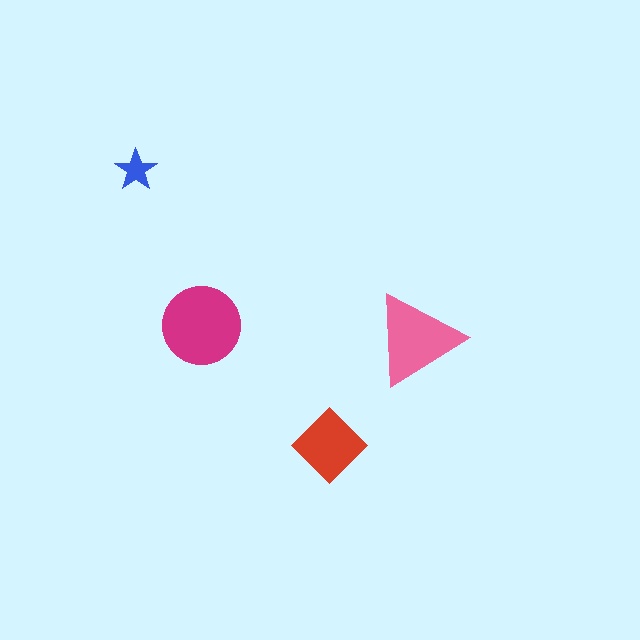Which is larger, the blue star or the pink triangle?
The pink triangle.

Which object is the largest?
The magenta circle.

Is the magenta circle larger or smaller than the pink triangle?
Larger.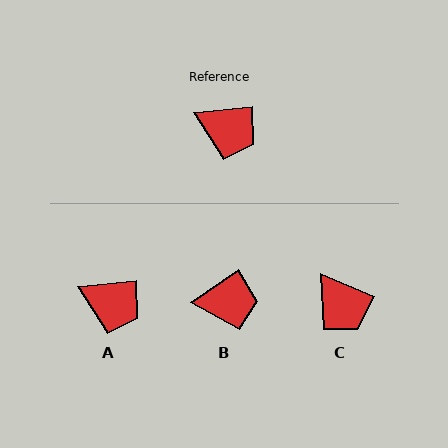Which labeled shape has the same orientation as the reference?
A.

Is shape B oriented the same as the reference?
No, it is off by about 29 degrees.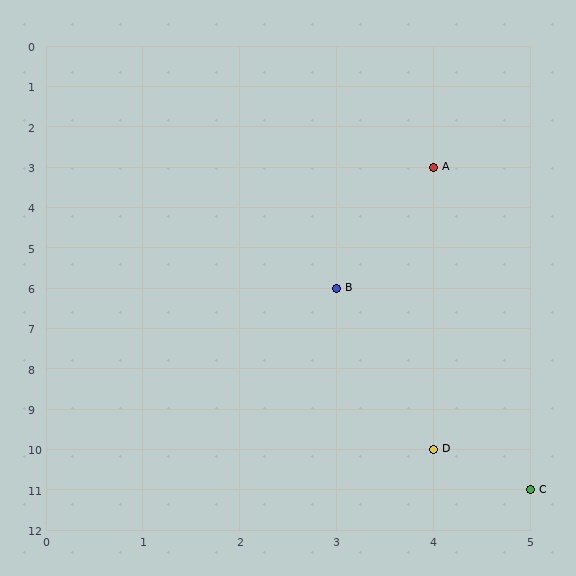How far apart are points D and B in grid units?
Points D and B are 1 column and 4 rows apart (about 4.1 grid units diagonally).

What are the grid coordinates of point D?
Point D is at grid coordinates (4, 10).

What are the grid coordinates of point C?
Point C is at grid coordinates (5, 11).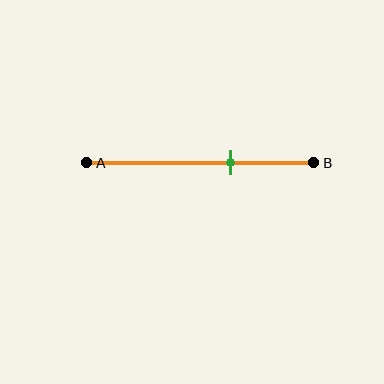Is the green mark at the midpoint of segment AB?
No, the mark is at about 65% from A, not at the 50% midpoint.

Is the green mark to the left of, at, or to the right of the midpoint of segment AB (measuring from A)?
The green mark is to the right of the midpoint of segment AB.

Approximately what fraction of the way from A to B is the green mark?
The green mark is approximately 65% of the way from A to B.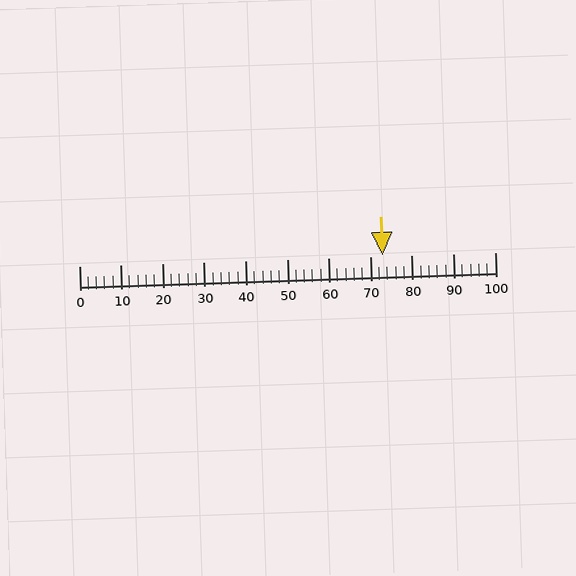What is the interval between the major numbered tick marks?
The major tick marks are spaced 10 units apart.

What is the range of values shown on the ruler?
The ruler shows values from 0 to 100.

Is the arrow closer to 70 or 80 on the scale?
The arrow is closer to 70.